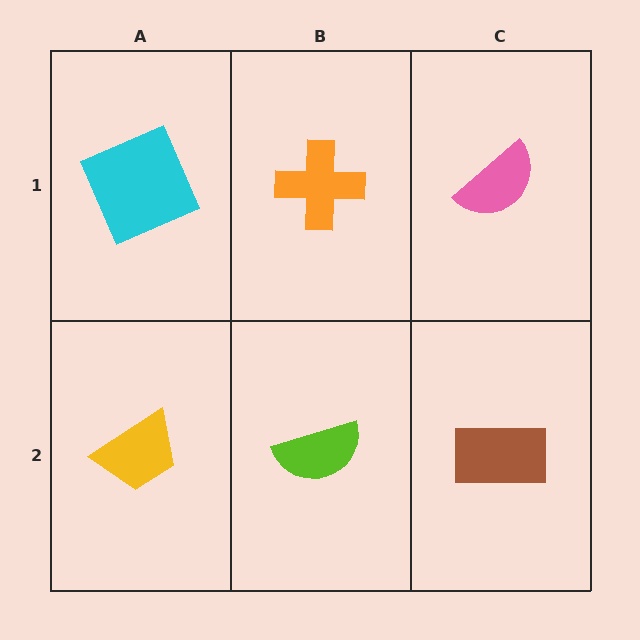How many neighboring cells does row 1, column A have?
2.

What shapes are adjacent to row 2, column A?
A cyan square (row 1, column A), a lime semicircle (row 2, column B).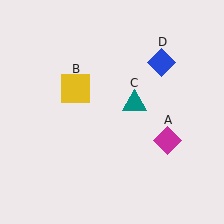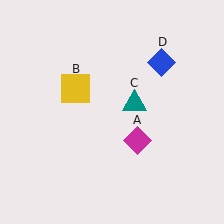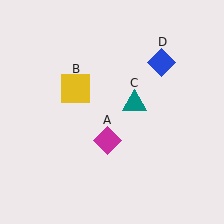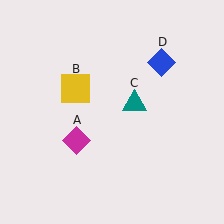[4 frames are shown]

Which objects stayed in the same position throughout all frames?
Yellow square (object B) and teal triangle (object C) and blue diamond (object D) remained stationary.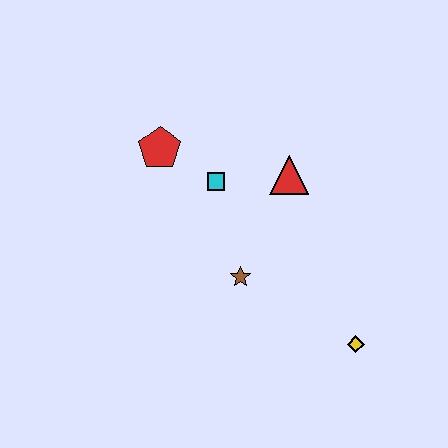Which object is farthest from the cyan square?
The yellow diamond is farthest from the cyan square.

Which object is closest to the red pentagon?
The cyan square is closest to the red pentagon.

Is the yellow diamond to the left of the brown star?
No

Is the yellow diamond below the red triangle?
Yes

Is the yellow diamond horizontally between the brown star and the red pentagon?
No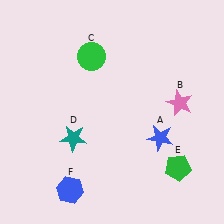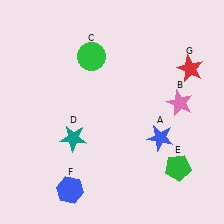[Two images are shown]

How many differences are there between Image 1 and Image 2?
There is 1 difference between the two images.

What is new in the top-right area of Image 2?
A red star (G) was added in the top-right area of Image 2.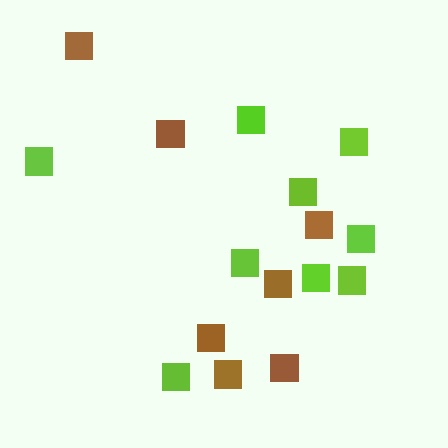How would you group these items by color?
There are 2 groups: one group of lime squares (9) and one group of brown squares (7).